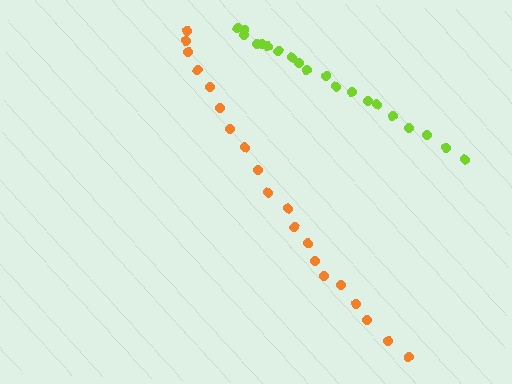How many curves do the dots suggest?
There are 2 distinct paths.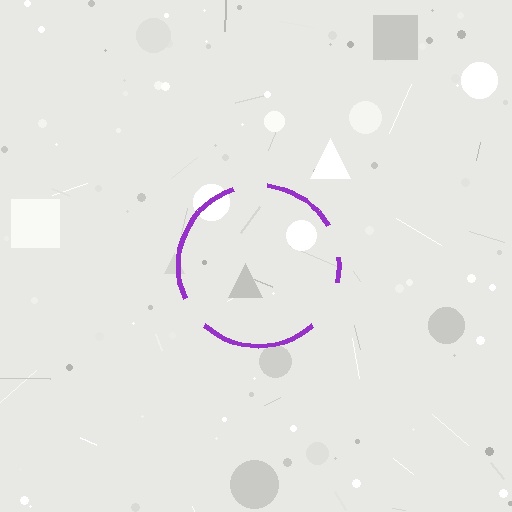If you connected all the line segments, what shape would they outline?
They would outline a circle.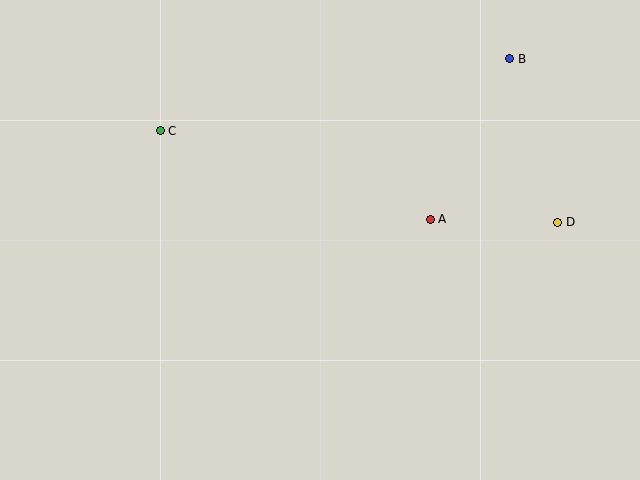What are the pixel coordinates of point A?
Point A is at (430, 219).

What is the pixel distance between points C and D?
The distance between C and D is 408 pixels.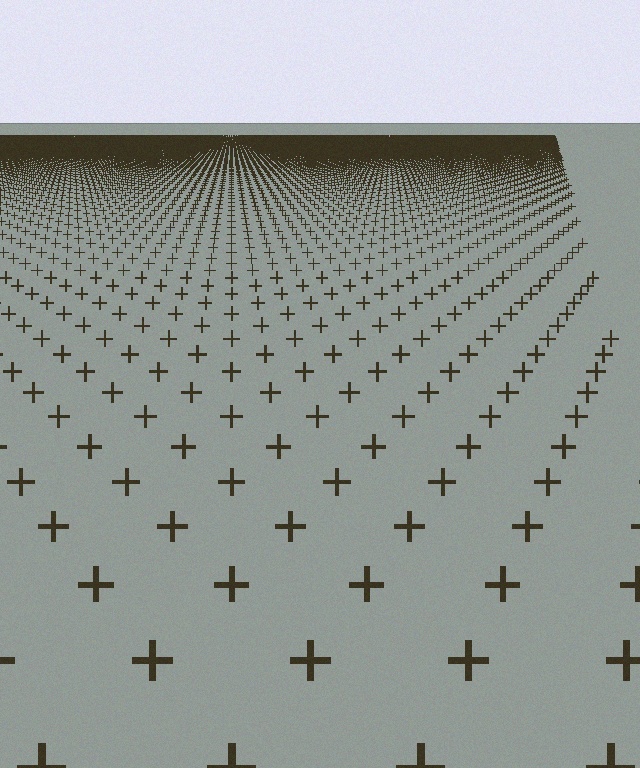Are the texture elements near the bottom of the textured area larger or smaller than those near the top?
Larger. Near the bottom, elements are closer to the viewer and appear at a bigger on-screen size.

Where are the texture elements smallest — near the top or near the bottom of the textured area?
Near the top.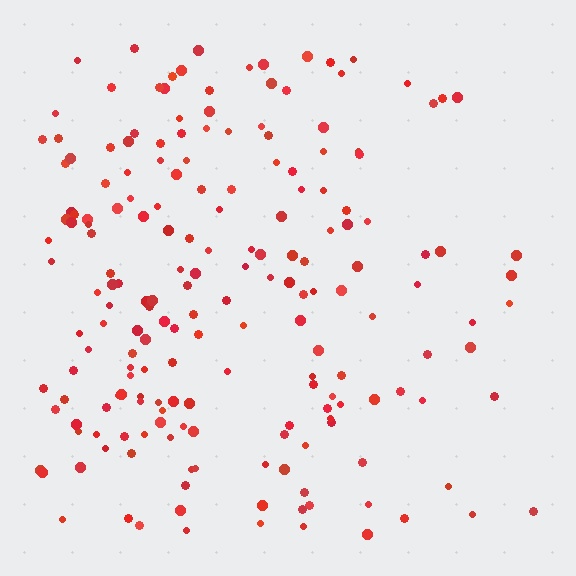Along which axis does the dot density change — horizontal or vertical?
Horizontal.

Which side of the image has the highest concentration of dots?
The left.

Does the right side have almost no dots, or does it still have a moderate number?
Still a moderate number, just noticeably fewer than the left.